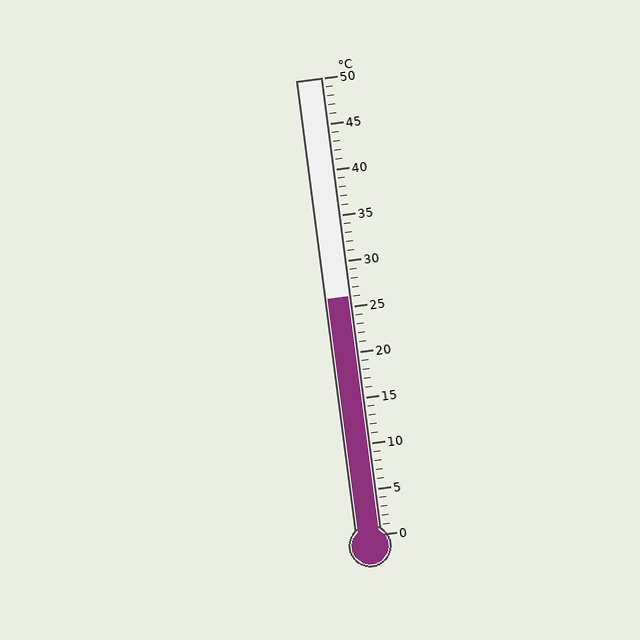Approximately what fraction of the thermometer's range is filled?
The thermometer is filled to approximately 50% of its range.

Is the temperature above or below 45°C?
The temperature is below 45°C.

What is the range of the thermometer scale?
The thermometer scale ranges from 0°C to 50°C.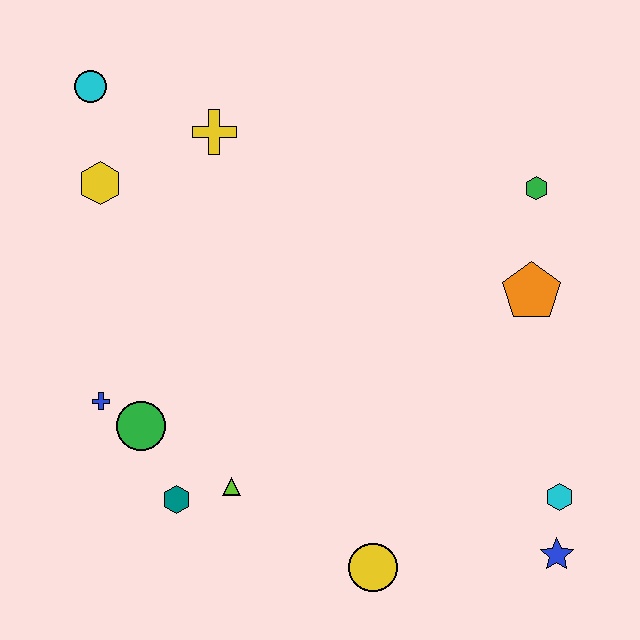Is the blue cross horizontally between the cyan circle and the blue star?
Yes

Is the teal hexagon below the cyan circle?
Yes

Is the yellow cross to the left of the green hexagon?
Yes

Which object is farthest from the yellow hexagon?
The blue star is farthest from the yellow hexagon.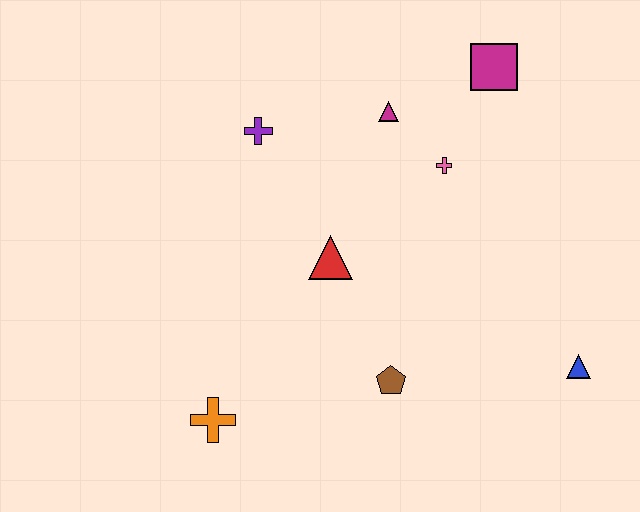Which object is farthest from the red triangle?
The blue triangle is farthest from the red triangle.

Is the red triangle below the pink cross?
Yes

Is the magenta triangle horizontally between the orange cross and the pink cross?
Yes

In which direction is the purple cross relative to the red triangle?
The purple cross is above the red triangle.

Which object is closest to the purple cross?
The magenta triangle is closest to the purple cross.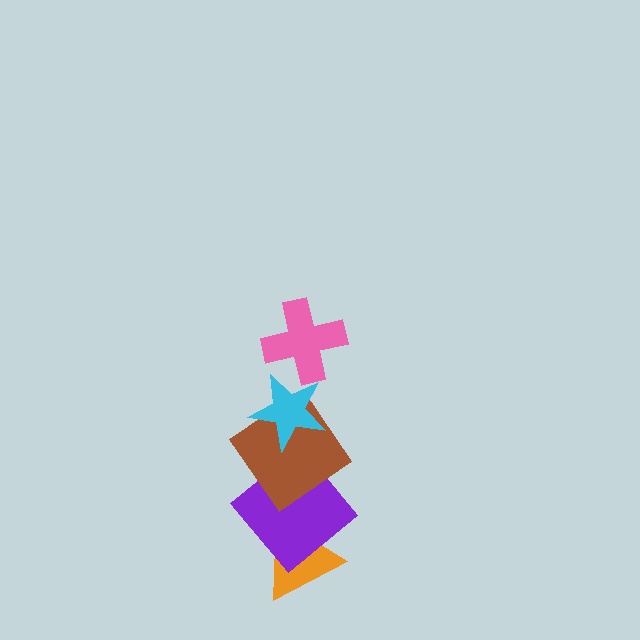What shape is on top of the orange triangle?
The purple diamond is on top of the orange triangle.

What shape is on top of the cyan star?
The pink cross is on top of the cyan star.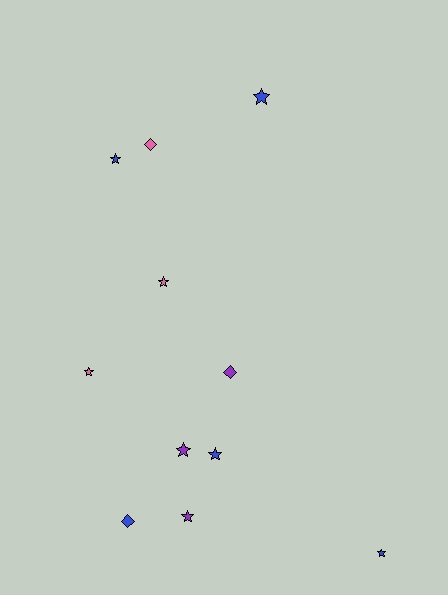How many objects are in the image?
There are 11 objects.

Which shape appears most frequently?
Star, with 8 objects.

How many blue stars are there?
There are 4 blue stars.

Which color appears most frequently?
Blue, with 5 objects.